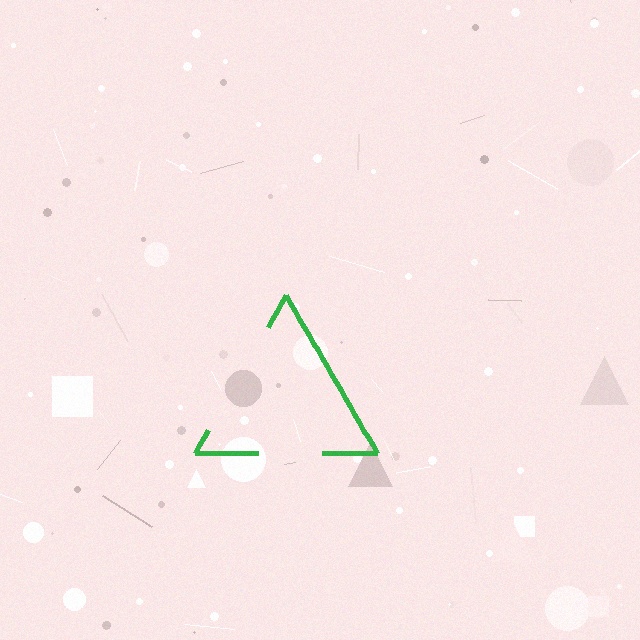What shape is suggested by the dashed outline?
The dashed outline suggests a triangle.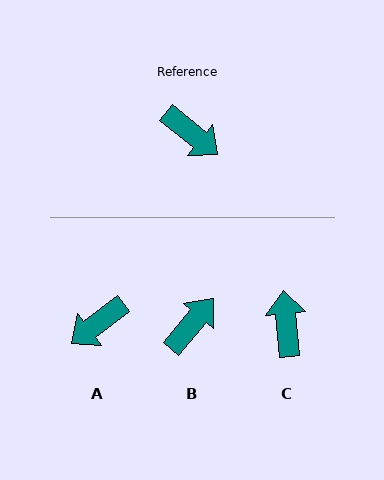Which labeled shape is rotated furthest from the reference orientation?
C, about 135 degrees away.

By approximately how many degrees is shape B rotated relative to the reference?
Approximately 89 degrees counter-clockwise.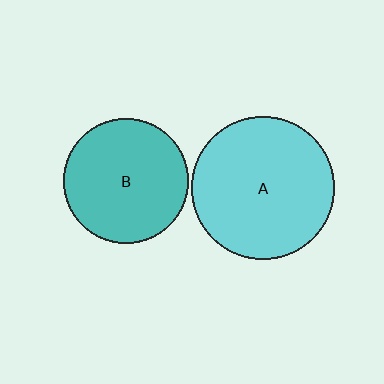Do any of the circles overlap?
No, none of the circles overlap.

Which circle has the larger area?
Circle A (cyan).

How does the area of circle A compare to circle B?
Approximately 1.3 times.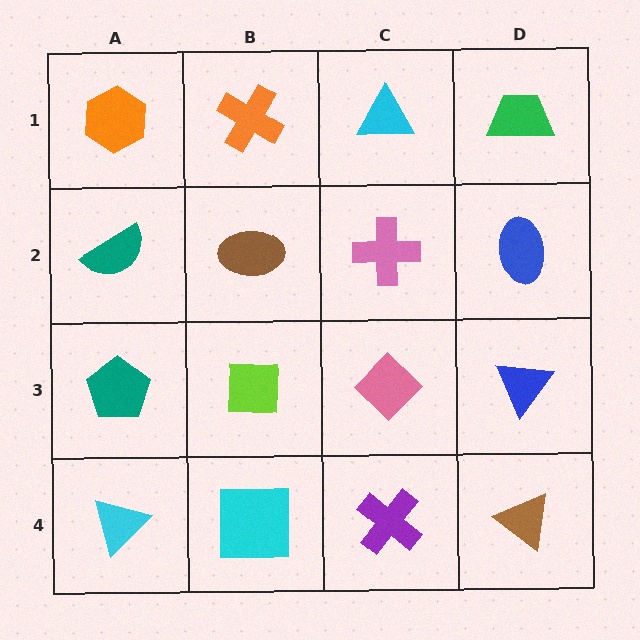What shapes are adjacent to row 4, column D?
A blue triangle (row 3, column D), a purple cross (row 4, column C).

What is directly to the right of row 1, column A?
An orange cross.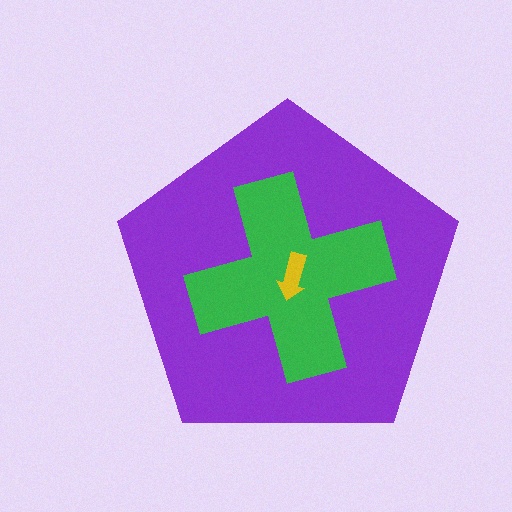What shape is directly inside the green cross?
The yellow arrow.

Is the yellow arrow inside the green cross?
Yes.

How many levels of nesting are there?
3.